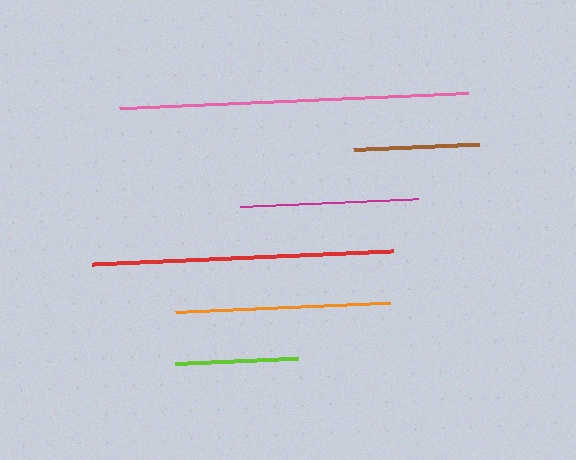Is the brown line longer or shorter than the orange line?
The orange line is longer than the brown line.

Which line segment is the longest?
The pink line is the longest at approximately 349 pixels.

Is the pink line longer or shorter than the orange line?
The pink line is longer than the orange line.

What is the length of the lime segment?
The lime segment is approximately 123 pixels long.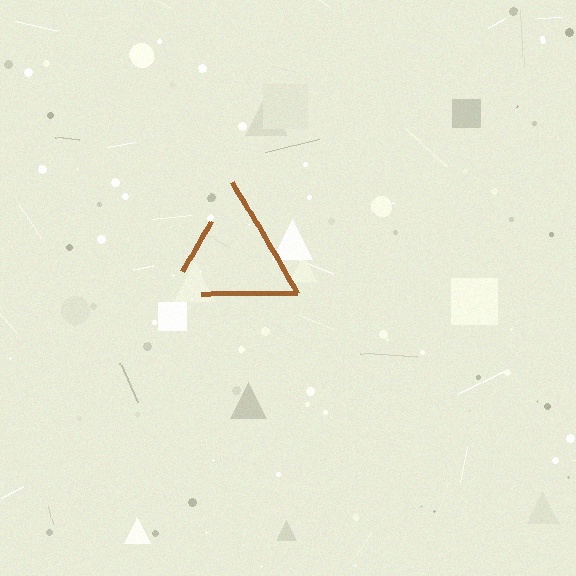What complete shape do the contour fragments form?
The contour fragments form a triangle.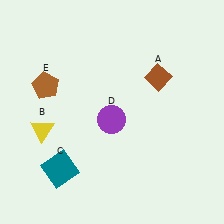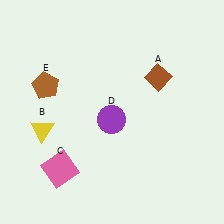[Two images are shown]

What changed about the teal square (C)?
In Image 1, C is teal. In Image 2, it changed to pink.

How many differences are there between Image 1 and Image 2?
There is 1 difference between the two images.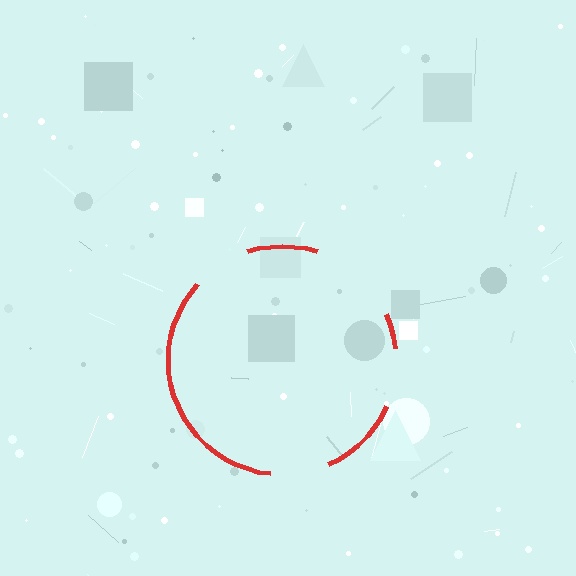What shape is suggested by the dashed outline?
The dashed outline suggests a circle.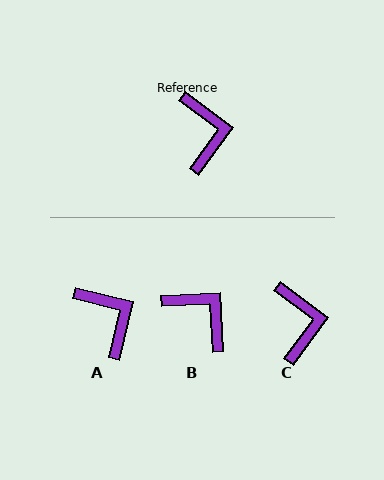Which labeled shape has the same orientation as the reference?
C.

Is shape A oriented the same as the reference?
No, it is off by about 22 degrees.